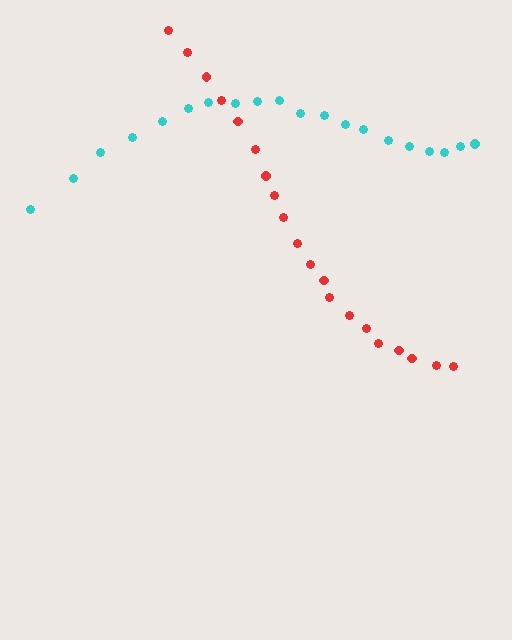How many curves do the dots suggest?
There are 2 distinct paths.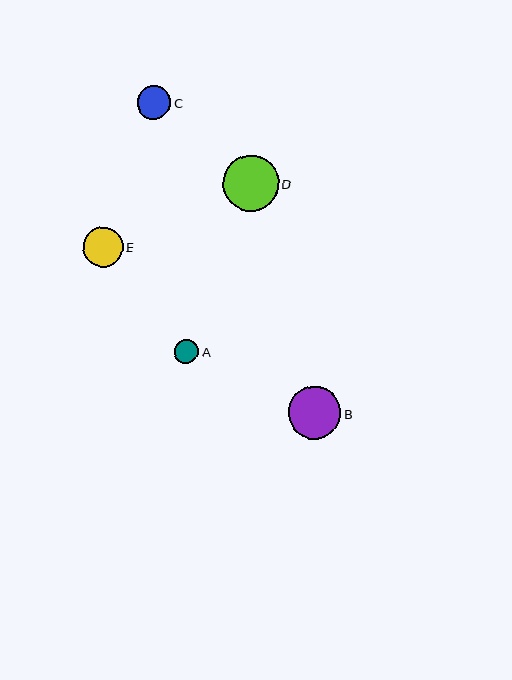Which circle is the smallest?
Circle A is the smallest with a size of approximately 24 pixels.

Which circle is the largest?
Circle D is the largest with a size of approximately 56 pixels.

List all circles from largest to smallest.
From largest to smallest: D, B, E, C, A.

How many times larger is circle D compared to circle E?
Circle D is approximately 1.4 times the size of circle E.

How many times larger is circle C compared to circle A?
Circle C is approximately 1.4 times the size of circle A.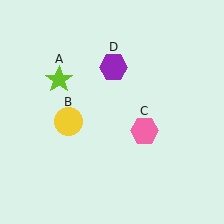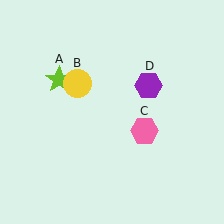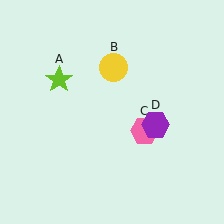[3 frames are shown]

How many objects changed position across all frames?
2 objects changed position: yellow circle (object B), purple hexagon (object D).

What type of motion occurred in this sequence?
The yellow circle (object B), purple hexagon (object D) rotated clockwise around the center of the scene.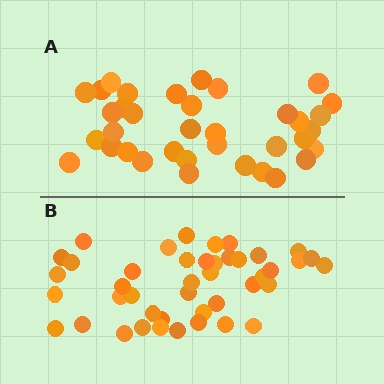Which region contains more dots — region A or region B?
Region B (the bottom region) has more dots.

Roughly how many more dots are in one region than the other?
Region B has roughly 8 or so more dots than region A.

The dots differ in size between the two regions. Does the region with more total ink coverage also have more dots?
No. Region A has more total ink coverage because its dots are larger, but region B actually contains more individual dots. Total area can be misleading — the number of items is what matters here.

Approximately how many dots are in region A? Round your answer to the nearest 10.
About 40 dots. (The exact count is 36, which rounds to 40.)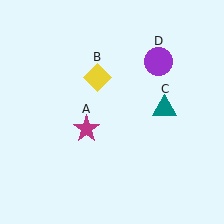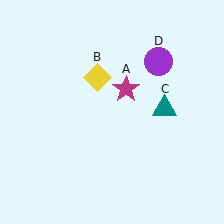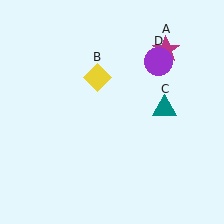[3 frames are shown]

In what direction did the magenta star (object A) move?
The magenta star (object A) moved up and to the right.